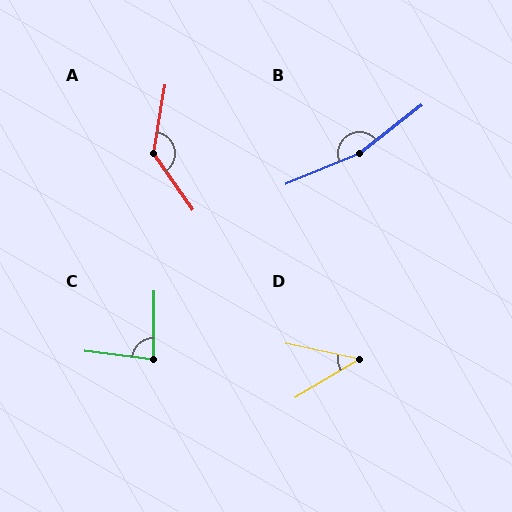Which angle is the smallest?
D, at approximately 43 degrees.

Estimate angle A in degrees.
Approximately 135 degrees.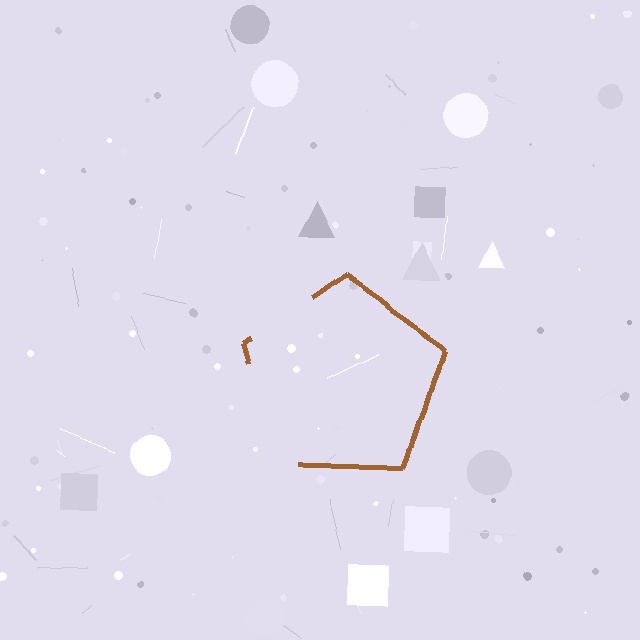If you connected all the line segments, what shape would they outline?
They would outline a pentagon.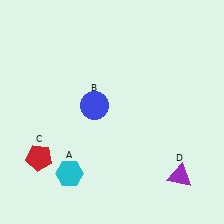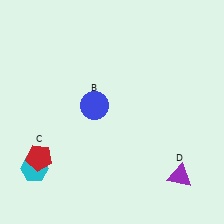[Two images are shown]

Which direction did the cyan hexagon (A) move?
The cyan hexagon (A) moved left.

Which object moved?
The cyan hexagon (A) moved left.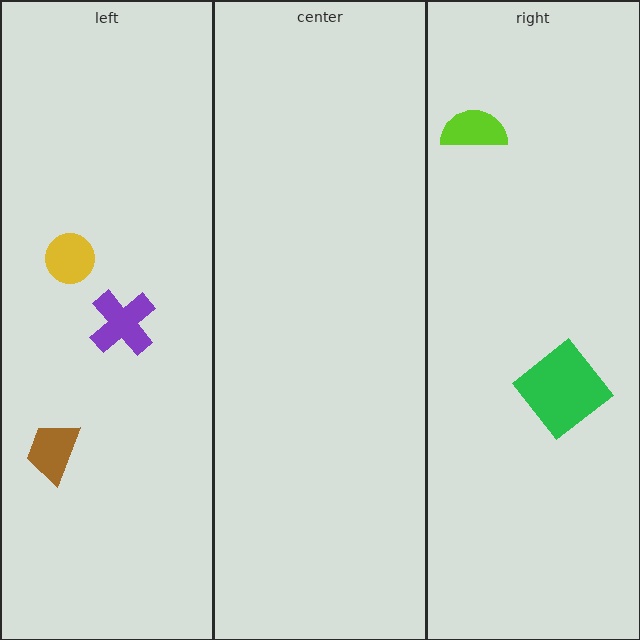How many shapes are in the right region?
2.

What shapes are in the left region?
The yellow circle, the purple cross, the brown trapezoid.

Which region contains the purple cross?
The left region.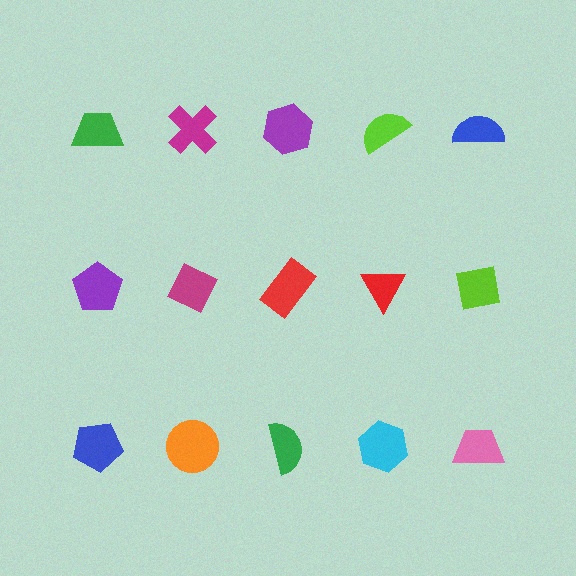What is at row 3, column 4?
A cyan hexagon.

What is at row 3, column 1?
A blue pentagon.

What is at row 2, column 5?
A lime square.